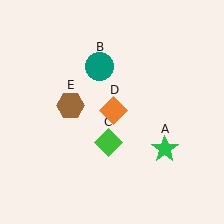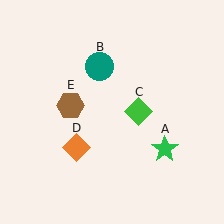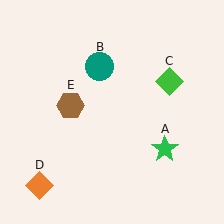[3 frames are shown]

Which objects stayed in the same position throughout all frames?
Green star (object A) and teal circle (object B) and brown hexagon (object E) remained stationary.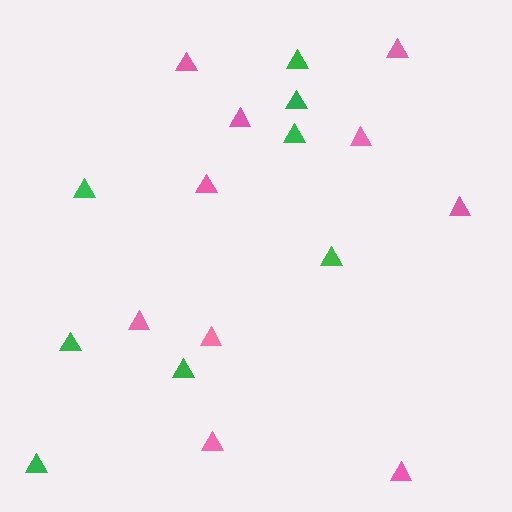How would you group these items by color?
There are 2 groups: one group of pink triangles (10) and one group of green triangles (8).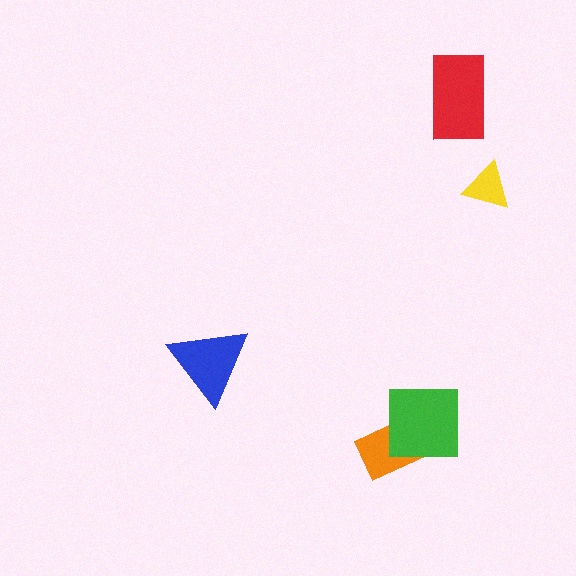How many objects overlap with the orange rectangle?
1 object overlaps with the orange rectangle.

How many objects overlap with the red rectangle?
0 objects overlap with the red rectangle.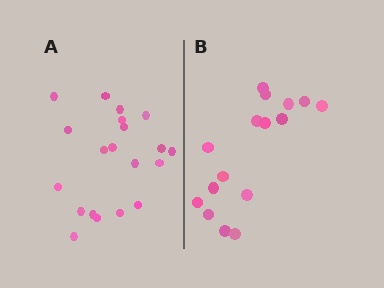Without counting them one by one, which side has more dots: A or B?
Region A (the left region) has more dots.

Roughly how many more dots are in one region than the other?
Region A has about 4 more dots than region B.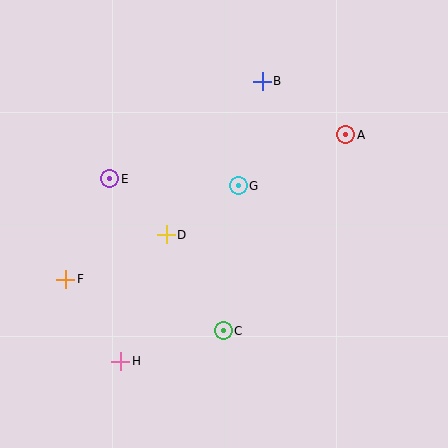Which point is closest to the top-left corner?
Point E is closest to the top-left corner.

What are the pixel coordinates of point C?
Point C is at (223, 331).